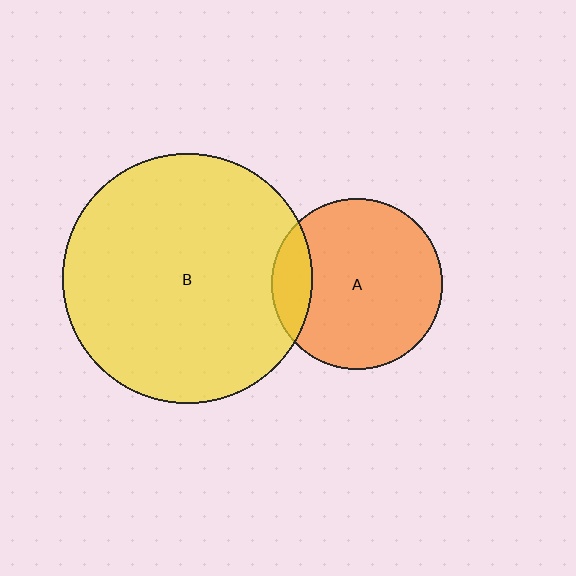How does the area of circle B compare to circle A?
Approximately 2.1 times.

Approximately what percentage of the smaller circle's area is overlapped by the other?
Approximately 15%.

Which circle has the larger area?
Circle B (yellow).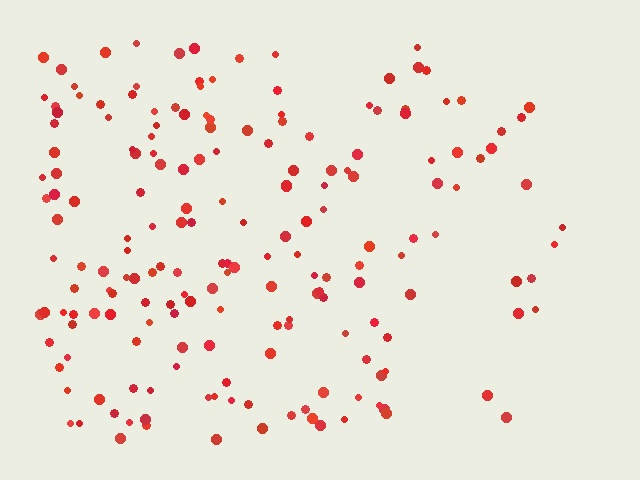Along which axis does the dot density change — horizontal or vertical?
Horizontal.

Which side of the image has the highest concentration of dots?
The left.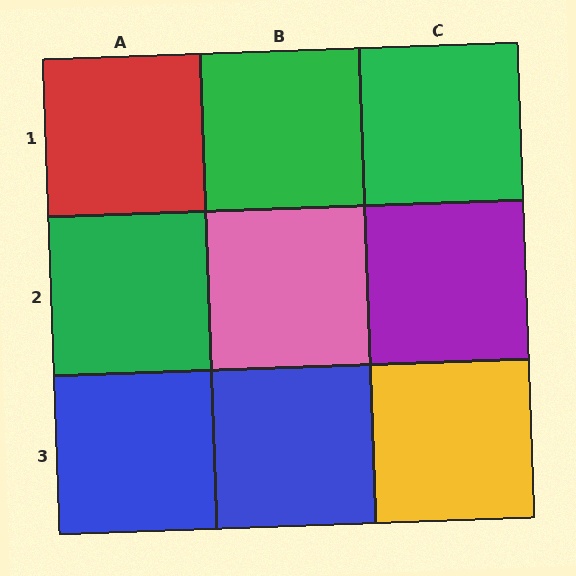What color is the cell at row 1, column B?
Green.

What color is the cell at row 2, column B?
Pink.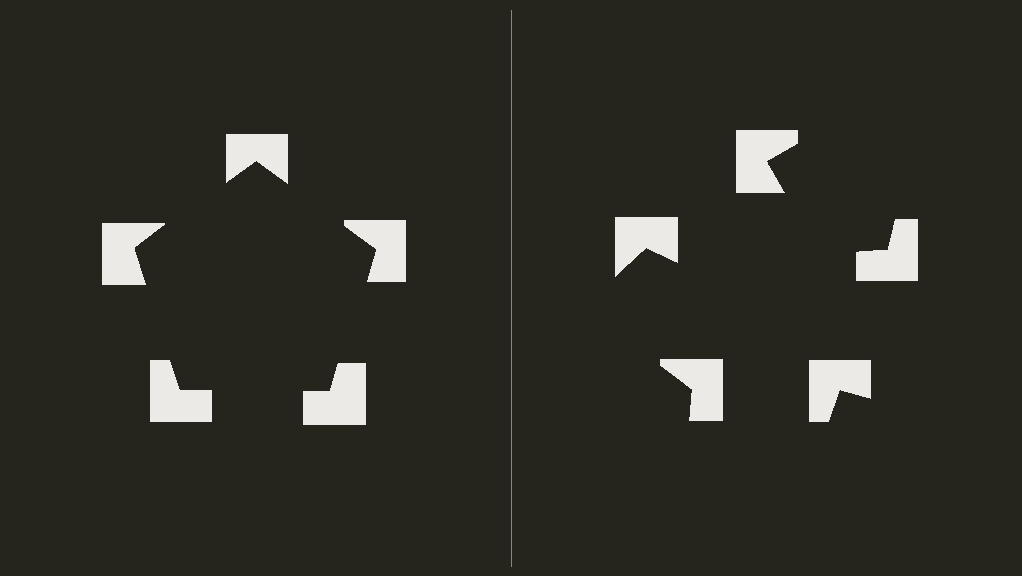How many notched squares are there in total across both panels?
10 — 5 on each side.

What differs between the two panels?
The notched squares are positioned identically on both sides; only the wedge orientations differ. On the left they align to a pentagon; on the right they are misaligned.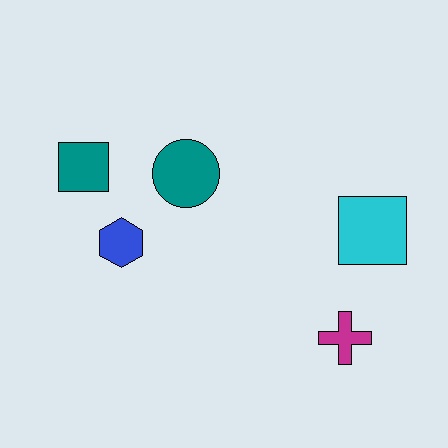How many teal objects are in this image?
There are 2 teal objects.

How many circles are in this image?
There is 1 circle.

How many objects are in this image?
There are 5 objects.